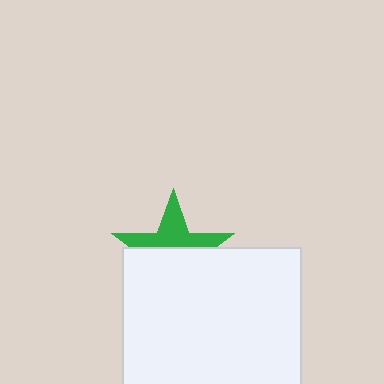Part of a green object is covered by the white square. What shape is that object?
It is a star.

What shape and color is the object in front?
The object in front is a white square.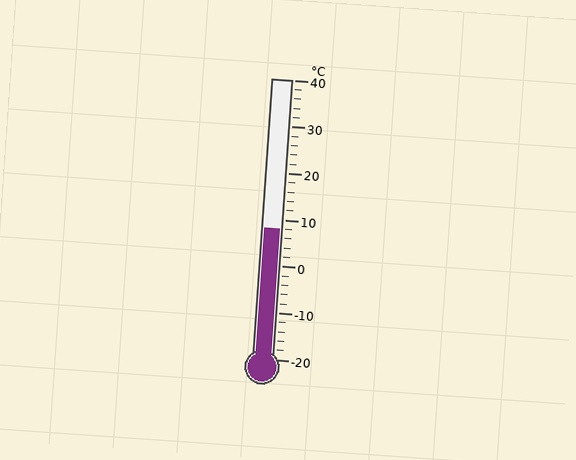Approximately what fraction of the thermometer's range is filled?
The thermometer is filled to approximately 45% of its range.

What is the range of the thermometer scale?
The thermometer scale ranges from -20°C to 40°C.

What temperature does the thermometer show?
The thermometer shows approximately 8°C.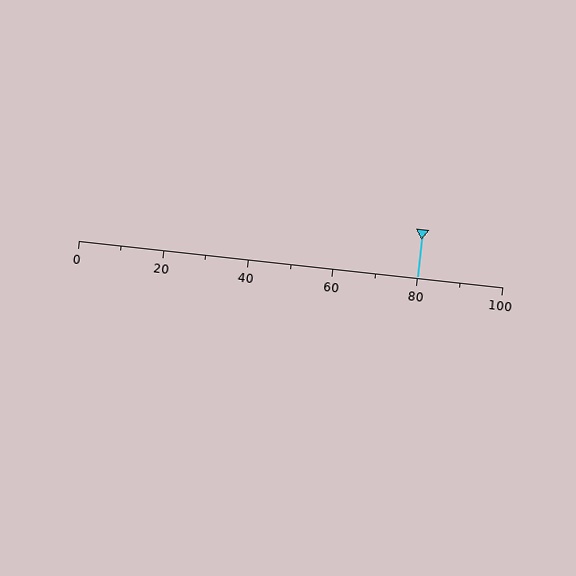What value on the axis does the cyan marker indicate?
The marker indicates approximately 80.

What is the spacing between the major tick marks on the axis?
The major ticks are spaced 20 apart.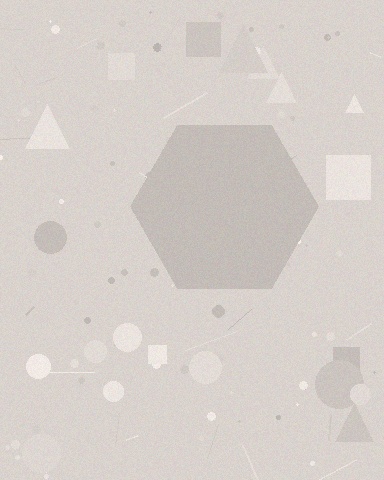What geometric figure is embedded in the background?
A hexagon is embedded in the background.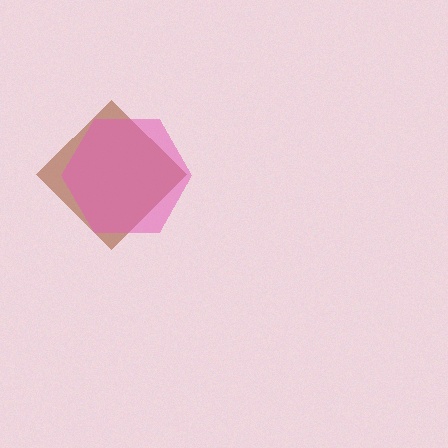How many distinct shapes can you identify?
There are 2 distinct shapes: a brown diamond, a pink hexagon.